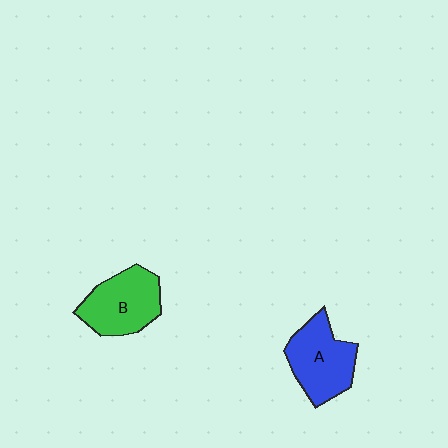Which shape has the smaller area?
Shape B (green).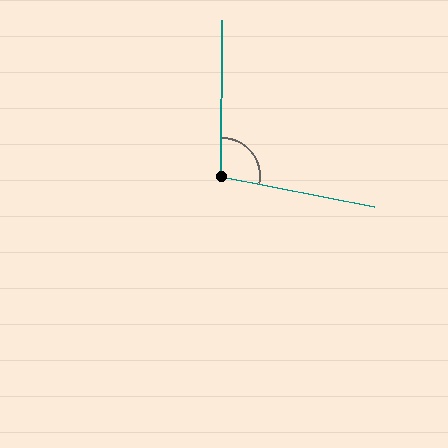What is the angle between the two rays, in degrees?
Approximately 101 degrees.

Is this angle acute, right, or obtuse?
It is obtuse.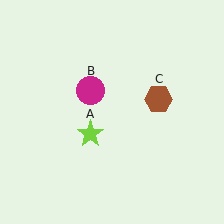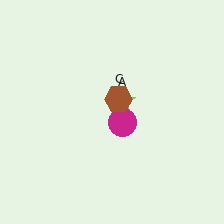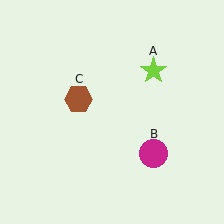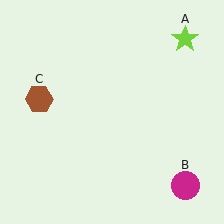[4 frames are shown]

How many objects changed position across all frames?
3 objects changed position: lime star (object A), magenta circle (object B), brown hexagon (object C).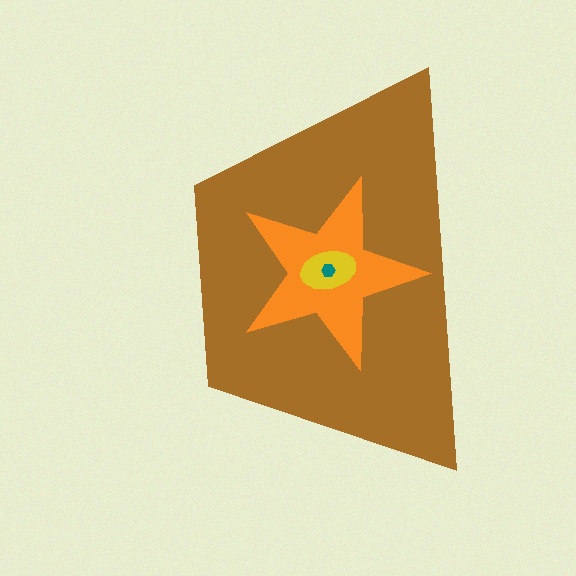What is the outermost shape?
The brown trapezoid.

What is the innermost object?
The teal hexagon.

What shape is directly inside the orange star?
The yellow ellipse.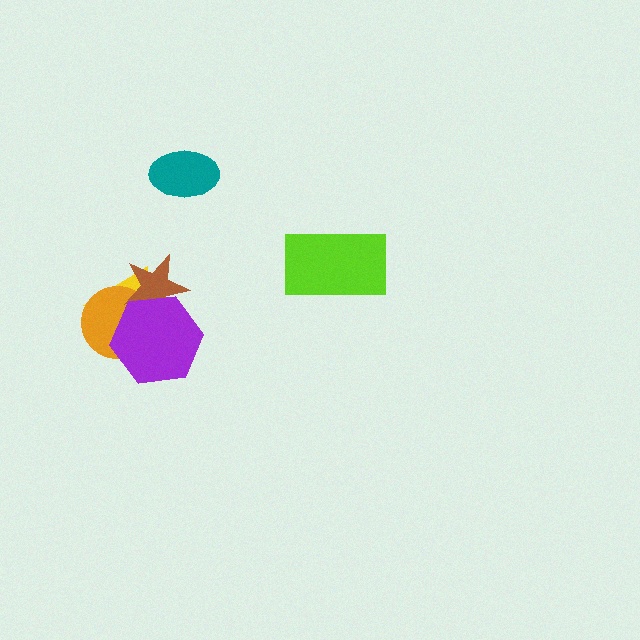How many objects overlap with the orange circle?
3 objects overlap with the orange circle.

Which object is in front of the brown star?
The purple hexagon is in front of the brown star.